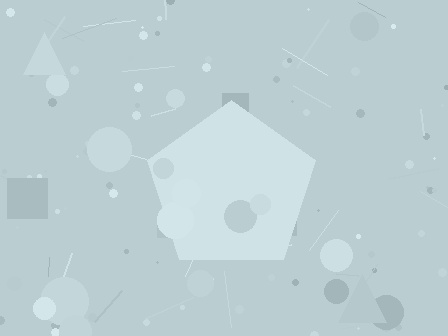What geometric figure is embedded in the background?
A pentagon is embedded in the background.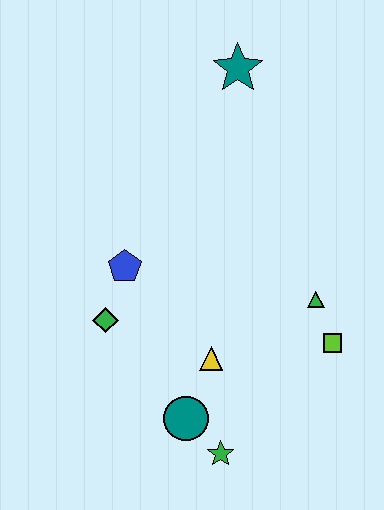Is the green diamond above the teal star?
No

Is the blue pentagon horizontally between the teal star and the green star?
No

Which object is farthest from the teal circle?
The teal star is farthest from the teal circle.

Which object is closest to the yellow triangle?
The teal circle is closest to the yellow triangle.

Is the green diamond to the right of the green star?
No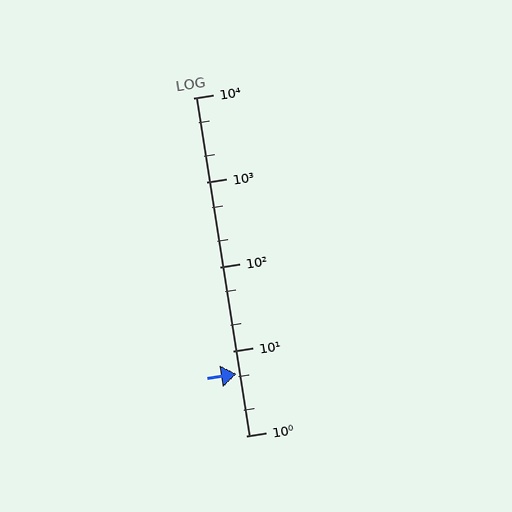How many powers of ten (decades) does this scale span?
The scale spans 4 decades, from 1 to 10000.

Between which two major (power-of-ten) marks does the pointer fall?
The pointer is between 1 and 10.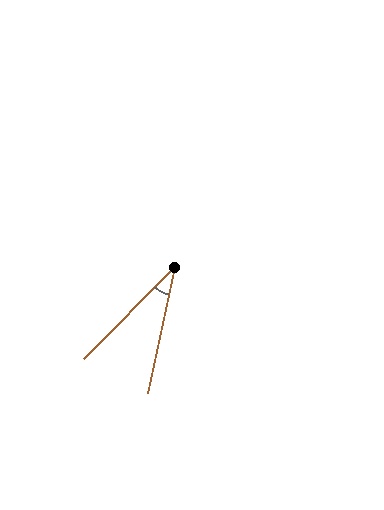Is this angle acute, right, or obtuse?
It is acute.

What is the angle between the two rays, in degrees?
Approximately 33 degrees.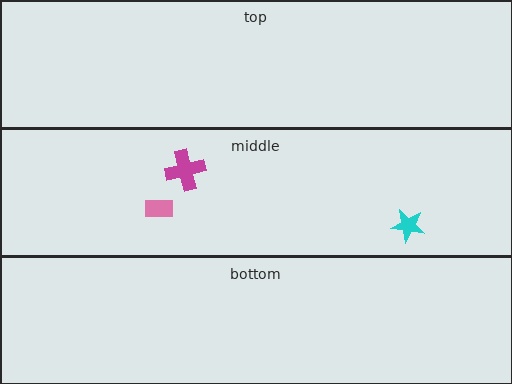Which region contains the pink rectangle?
The middle region.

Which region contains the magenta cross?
The middle region.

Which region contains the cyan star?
The middle region.